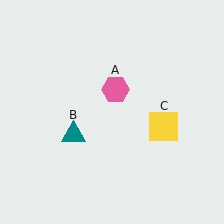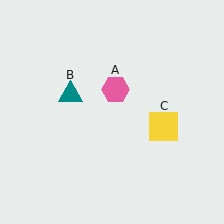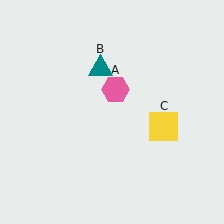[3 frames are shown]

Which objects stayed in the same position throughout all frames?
Pink hexagon (object A) and yellow square (object C) remained stationary.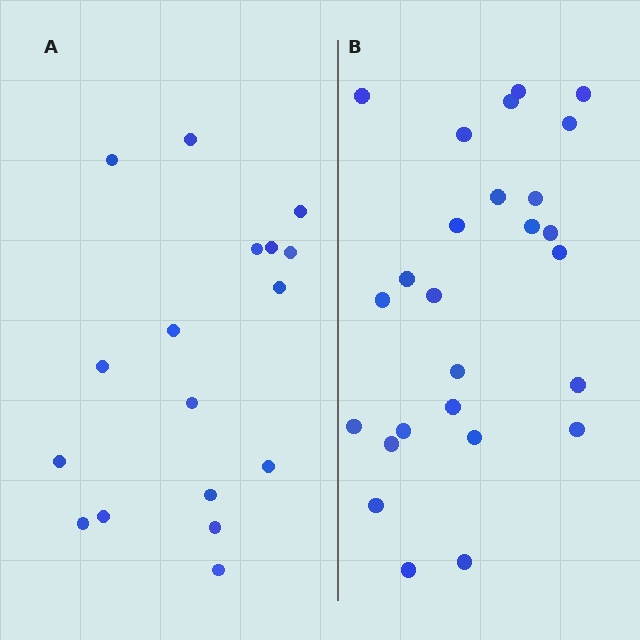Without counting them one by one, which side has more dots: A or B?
Region B (the right region) has more dots.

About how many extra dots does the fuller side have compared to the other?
Region B has roughly 8 or so more dots than region A.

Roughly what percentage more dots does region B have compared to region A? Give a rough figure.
About 55% more.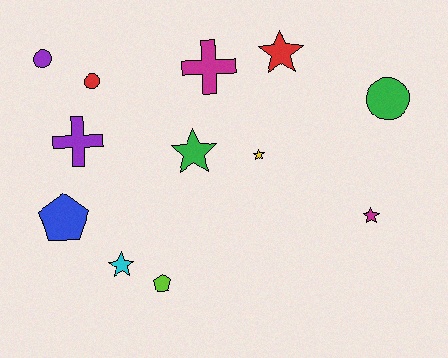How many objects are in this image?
There are 12 objects.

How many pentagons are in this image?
There are 2 pentagons.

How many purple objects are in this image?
There are 2 purple objects.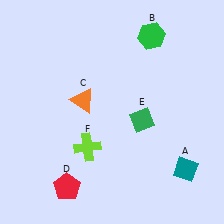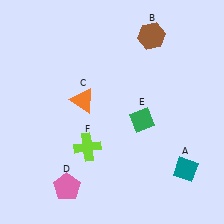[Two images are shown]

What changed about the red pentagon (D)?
In Image 1, D is red. In Image 2, it changed to pink.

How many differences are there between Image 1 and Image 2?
There are 2 differences between the two images.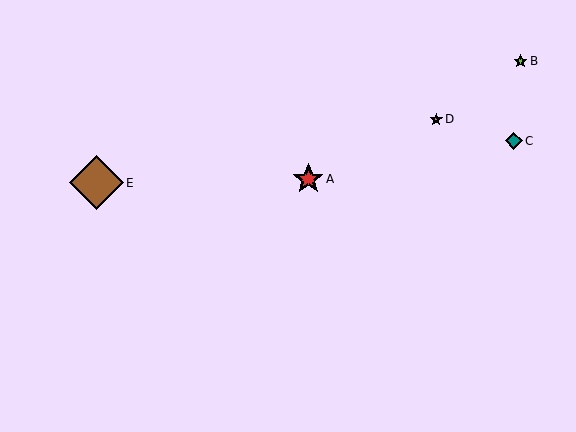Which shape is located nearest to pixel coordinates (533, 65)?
The lime star (labeled B) at (520, 61) is nearest to that location.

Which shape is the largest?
The brown diamond (labeled E) is the largest.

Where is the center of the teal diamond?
The center of the teal diamond is at (514, 141).